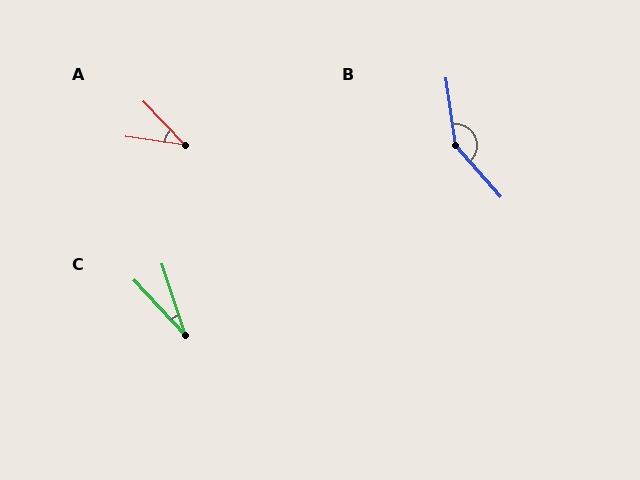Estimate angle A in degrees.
Approximately 39 degrees.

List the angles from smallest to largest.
C (25°), A (39°), B (146°).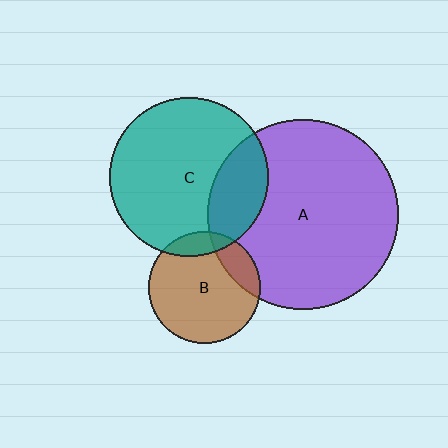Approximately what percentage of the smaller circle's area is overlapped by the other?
Approximately 25%.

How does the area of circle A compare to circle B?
Approximately 2.9 times.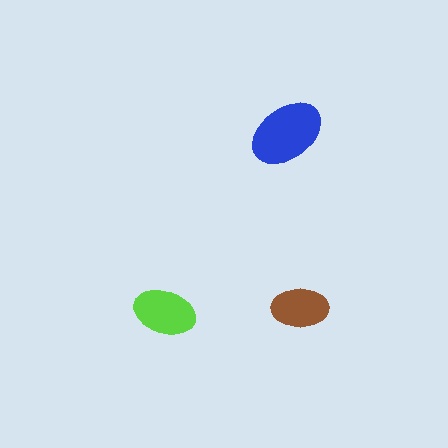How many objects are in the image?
There are 3 objects in the image.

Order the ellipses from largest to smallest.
the blue one, the lime one, the brown one.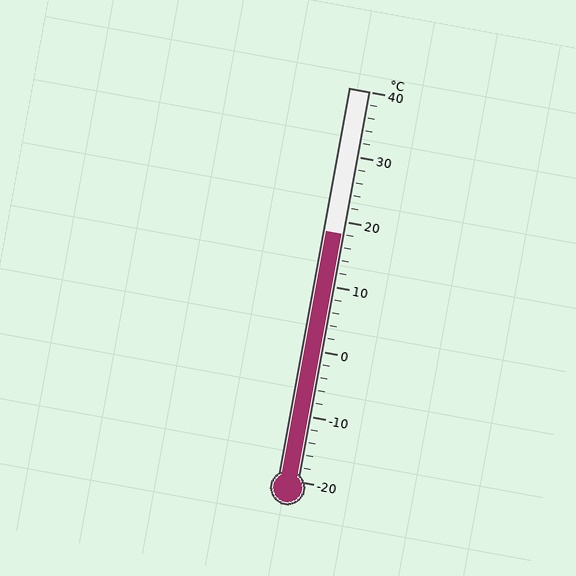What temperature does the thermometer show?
The thermometer shows approximately 18°C.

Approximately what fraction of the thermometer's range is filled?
The thermometer is filled to approximately 65% of its range.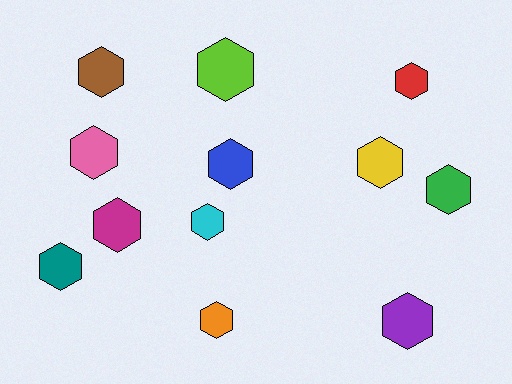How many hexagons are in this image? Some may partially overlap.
There are 12 hexagons.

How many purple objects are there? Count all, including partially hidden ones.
There is 1 purple object.